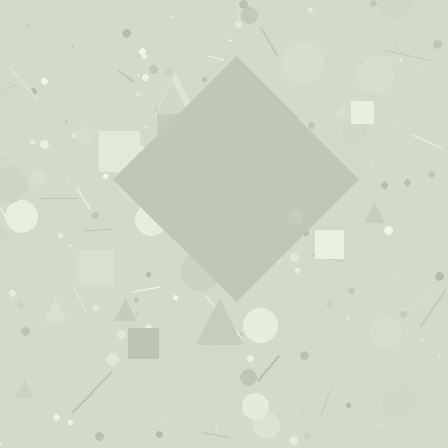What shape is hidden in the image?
A diamond is hidden in the image.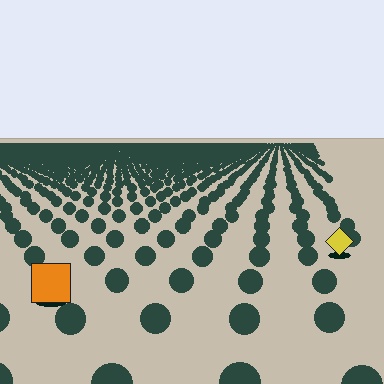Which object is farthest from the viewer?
The yellow diamond is farthest from the viewer. It appears smaller and the ground texture around it is denser.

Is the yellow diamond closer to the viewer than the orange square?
No. The orange square is closer — you can tell from the texture gradient: the ground texture is coarser near it.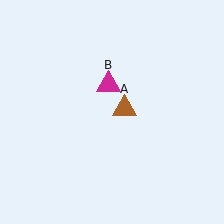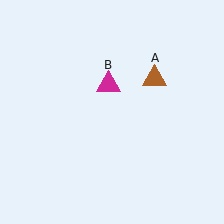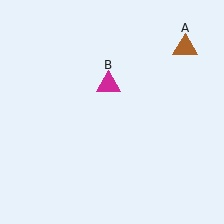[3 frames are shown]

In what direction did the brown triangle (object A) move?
The brown triangle (object A) moved up and to the right.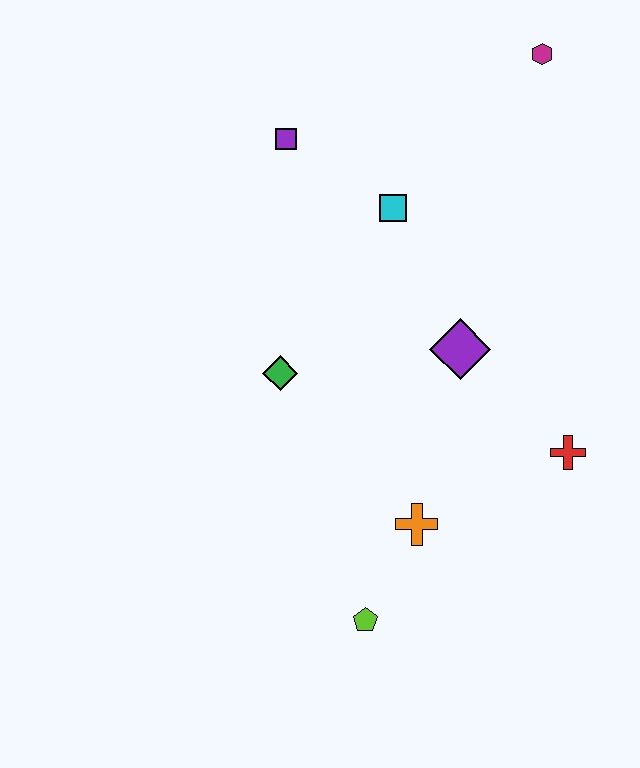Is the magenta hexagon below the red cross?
No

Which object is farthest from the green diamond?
The magenta hexagon is farthest from the green diamond.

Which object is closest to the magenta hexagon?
The cyan square is closest to the magenta hexagon.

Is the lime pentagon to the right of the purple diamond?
No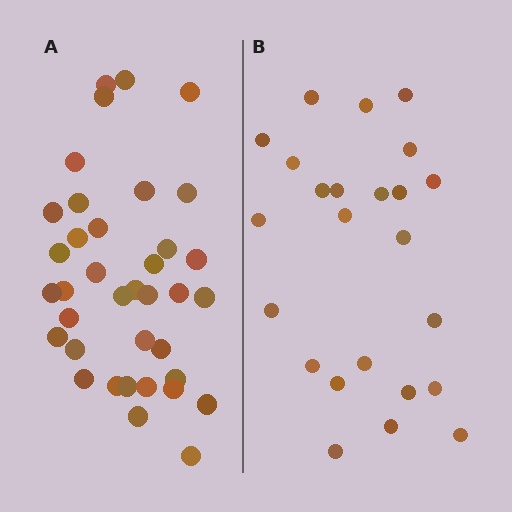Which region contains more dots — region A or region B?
Region A (the left region) has more dots.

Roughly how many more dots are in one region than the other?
Region A has approximately 15 more dots than region B.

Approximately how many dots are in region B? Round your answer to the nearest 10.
About 20 dots. (The exact count is 24, which rounds to 20.)